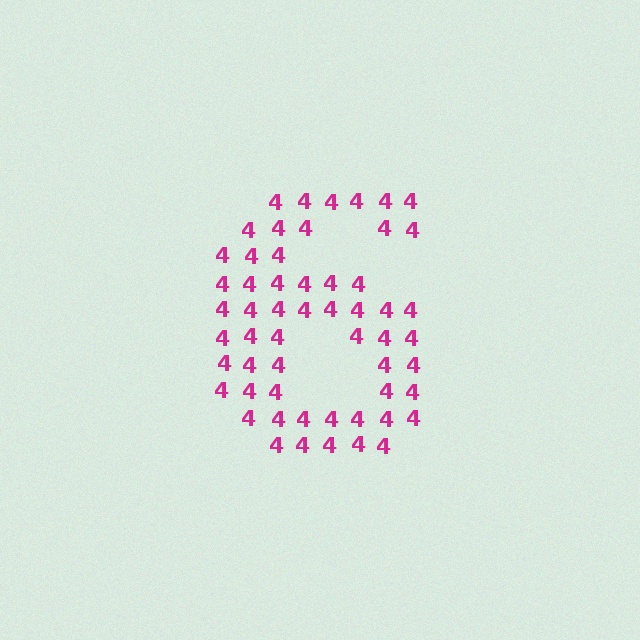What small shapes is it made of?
It is made of small digit 4's.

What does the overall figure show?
The overall figure shows the digit 6.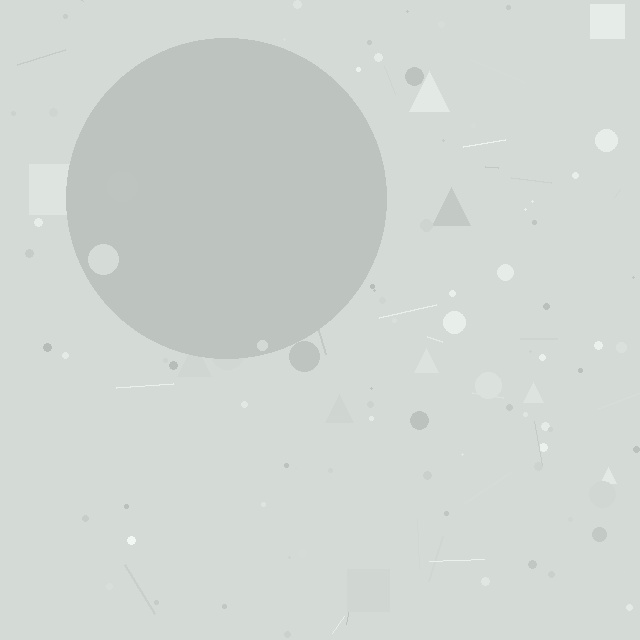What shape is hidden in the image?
A circle is hidden in the image.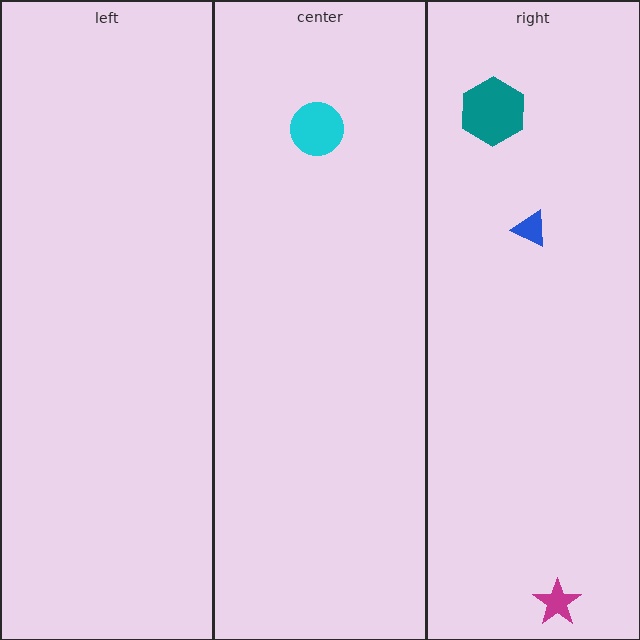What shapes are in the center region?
The cyan circle.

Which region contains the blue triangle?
The right region.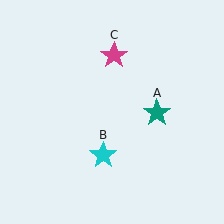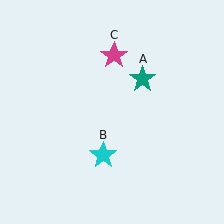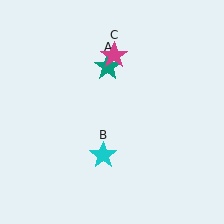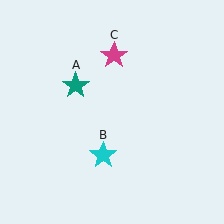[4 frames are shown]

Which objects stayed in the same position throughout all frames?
Cyan star (object B) and magenta star (object C) remained stationary.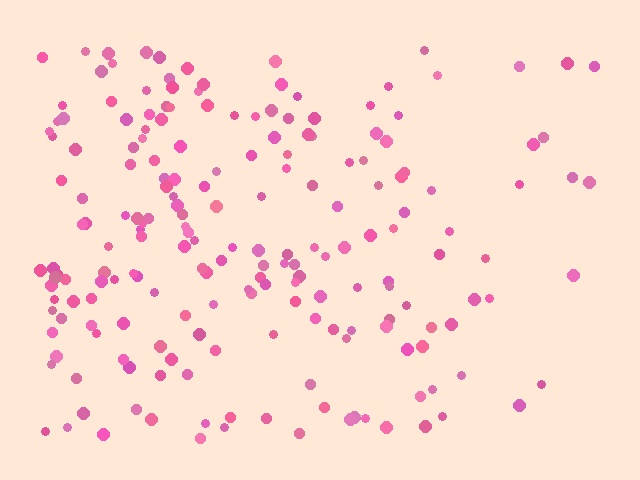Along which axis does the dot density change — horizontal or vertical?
Horizontal.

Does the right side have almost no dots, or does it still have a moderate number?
Still a moderate number, just noticeably fewer than the left.